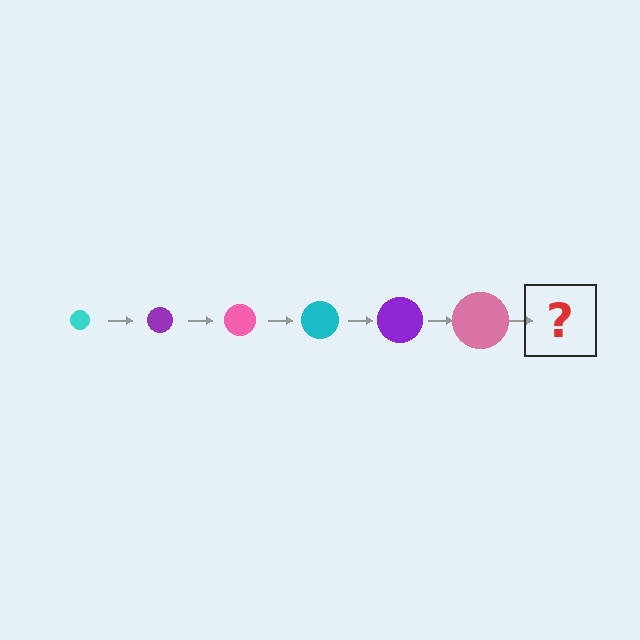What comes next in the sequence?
The next element should be a cyan circle, larger than the previous one.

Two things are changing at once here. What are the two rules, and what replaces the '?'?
The two rules are that the circle grows larger each step and the color cycles through cyan, purple, and pink. The '?' should be a cyan circle, larger than the previous one.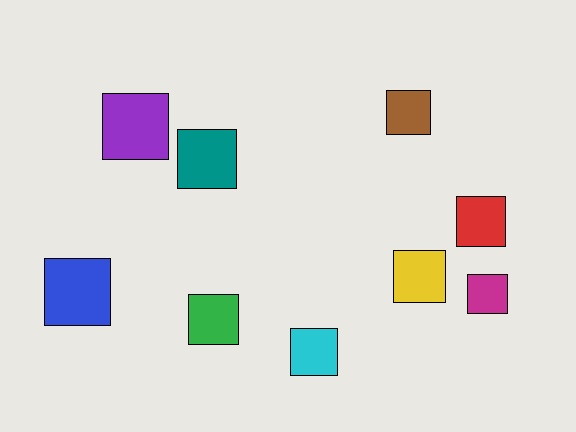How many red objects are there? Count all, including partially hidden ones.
There is 1 red object.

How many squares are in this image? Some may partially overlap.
There are 9 squares.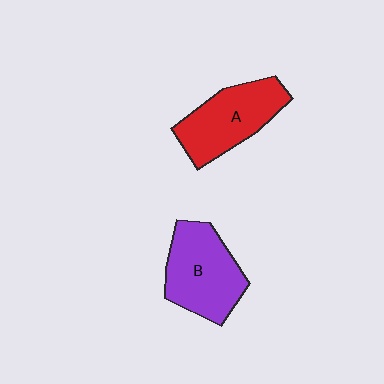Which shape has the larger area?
Shape B (purple).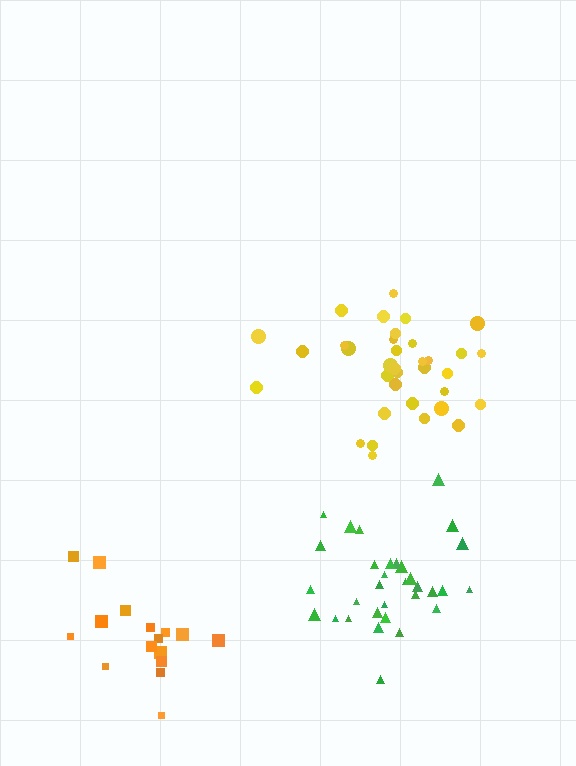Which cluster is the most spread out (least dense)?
Orange.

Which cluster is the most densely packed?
Green.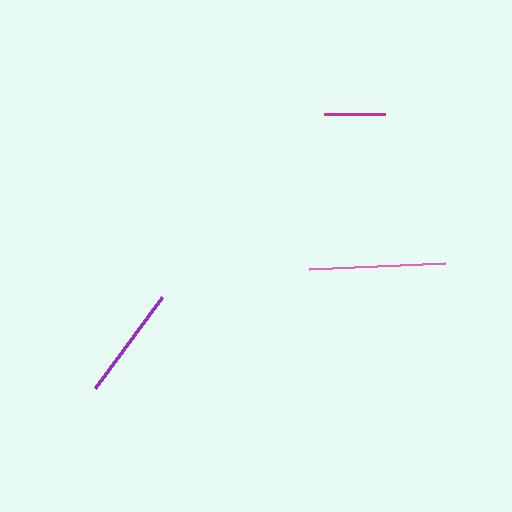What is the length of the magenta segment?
The magenta segment is approximately 60 pixels long.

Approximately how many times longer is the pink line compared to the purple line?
The pink line is approximately 1.2 times the length of the purple line.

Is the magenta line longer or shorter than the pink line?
The pink line is longer than the magenta line.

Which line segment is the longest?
The pink line is the longest at approximately 136 pixels.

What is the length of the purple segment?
The purple segment is approximately 113 pixels long.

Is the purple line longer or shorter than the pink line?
The pink line is longer than the purple line.